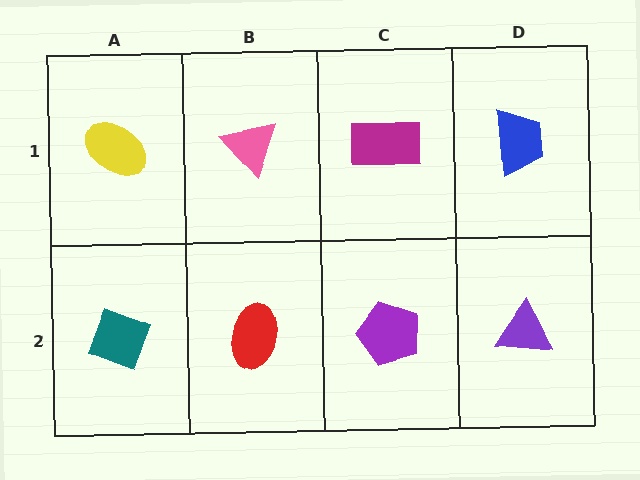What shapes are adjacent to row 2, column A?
A yellow ellipse (row 1, column A), a red ellipse (row 2, column B).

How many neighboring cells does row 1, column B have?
3.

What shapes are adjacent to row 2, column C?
A magenta rectangle (row 1, column C), a red ellipse (row 2, column B), a purple triangle (row 2, column D).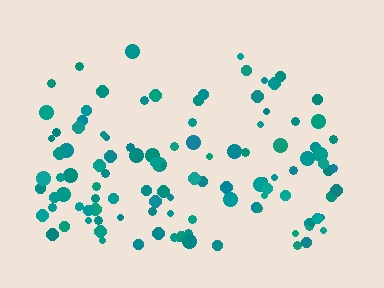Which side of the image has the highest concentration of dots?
The bottom.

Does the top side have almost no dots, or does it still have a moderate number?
Still a moderate number, just noticeably fewer than the bottom.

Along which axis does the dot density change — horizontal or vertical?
Vertical.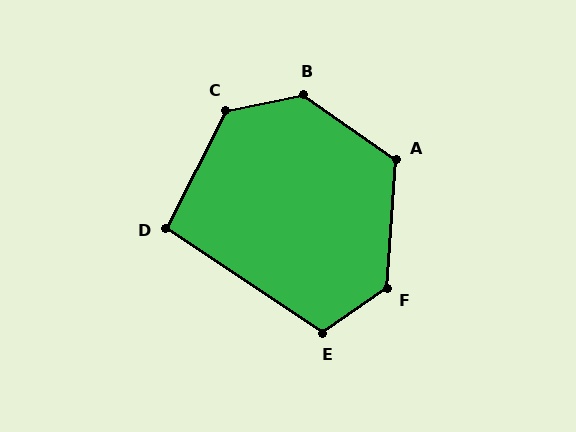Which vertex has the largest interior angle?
B, at approximately 134 degrees.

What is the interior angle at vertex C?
Approximately 128 degrees (obtuse).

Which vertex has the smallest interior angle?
D, at approximately 97 degrees.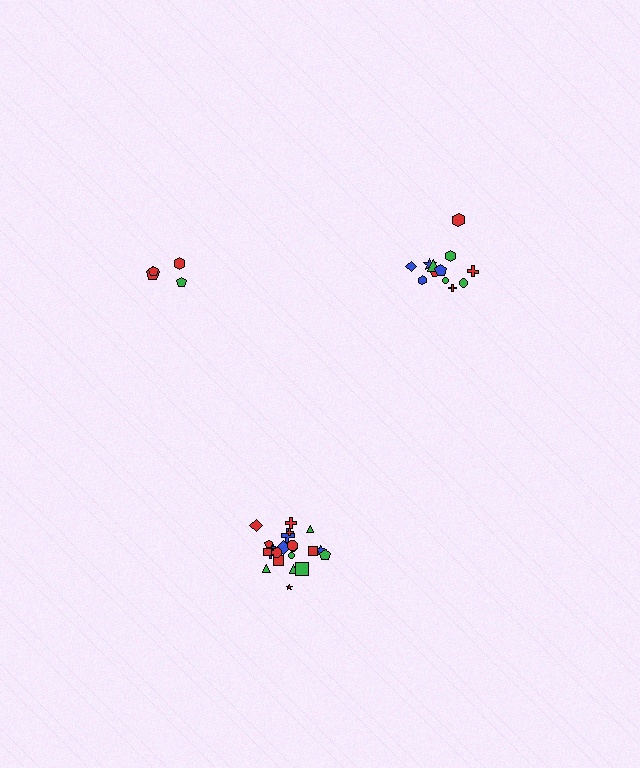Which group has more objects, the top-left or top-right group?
The top-right group.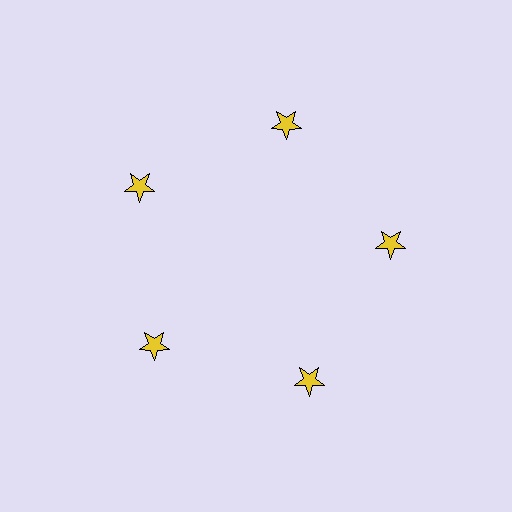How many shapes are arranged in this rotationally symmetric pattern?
There are 5 shapes, arranged in 5 groups of 1.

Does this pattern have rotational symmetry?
Yes, this pattern has 5-fold rotational symmetry. It looks the same after rotating 72 degrees around the center.